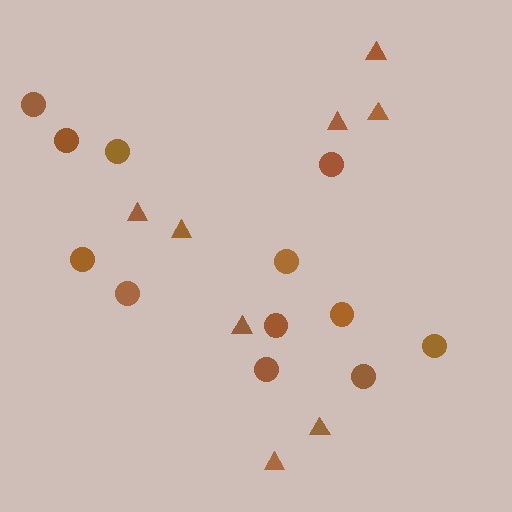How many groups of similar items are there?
There are 2 groups: one group of circles (12) and one group of triangles (8).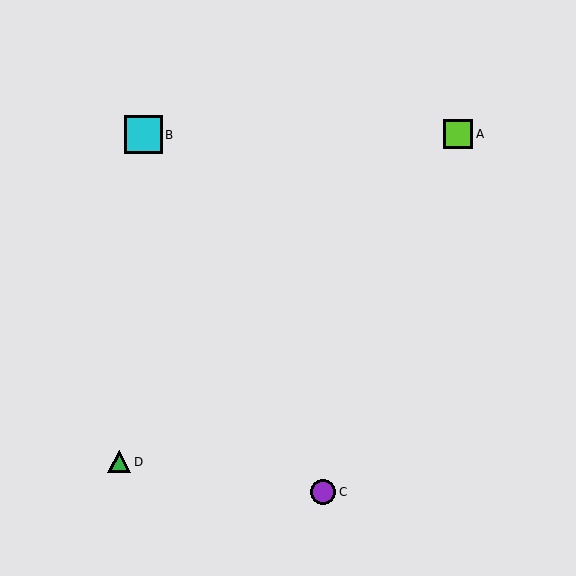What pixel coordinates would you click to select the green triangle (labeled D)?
Click at (119, 462) to select the green triangle D.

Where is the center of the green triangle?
The center of the green triangle is at (119, 462).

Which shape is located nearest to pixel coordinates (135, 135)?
The cyan square (labeled B) at (143, 135) is nearest to that location.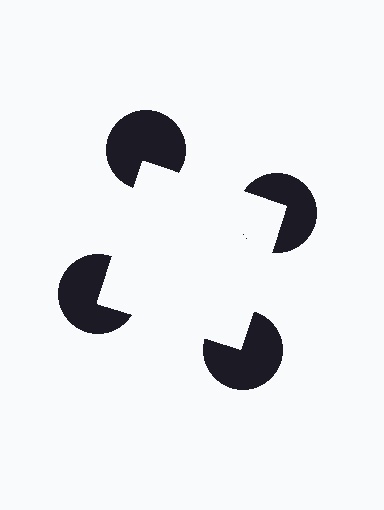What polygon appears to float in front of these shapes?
An illusory square — its edges are inferred from the aligned wedge cuts in the pac-man discs, not physically drawn.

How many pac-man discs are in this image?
There are 4 — one at each vertex of the illusory square.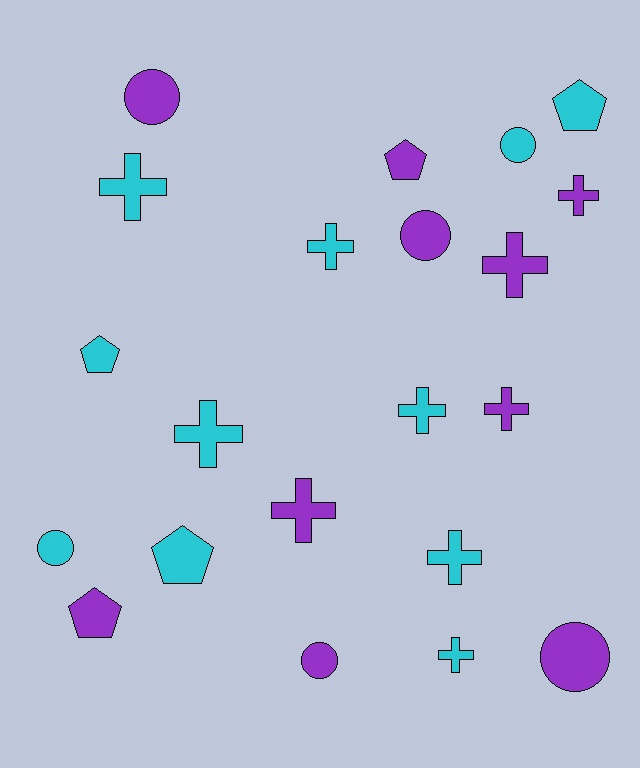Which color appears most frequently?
Cyan, with 11 objects.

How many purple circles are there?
There are 4 purple circles.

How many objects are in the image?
There are 21 objects.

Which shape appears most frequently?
Cross, with 10 objects.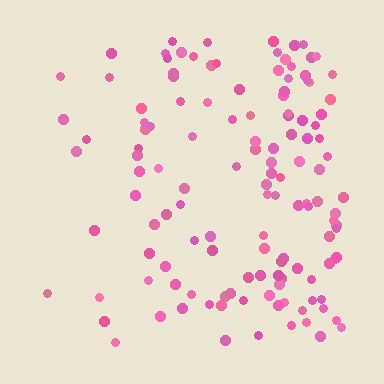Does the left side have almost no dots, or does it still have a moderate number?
Still a moderate number, just noticeably fewer than the right.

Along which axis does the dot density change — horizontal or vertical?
Horizontal.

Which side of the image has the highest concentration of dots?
The right.